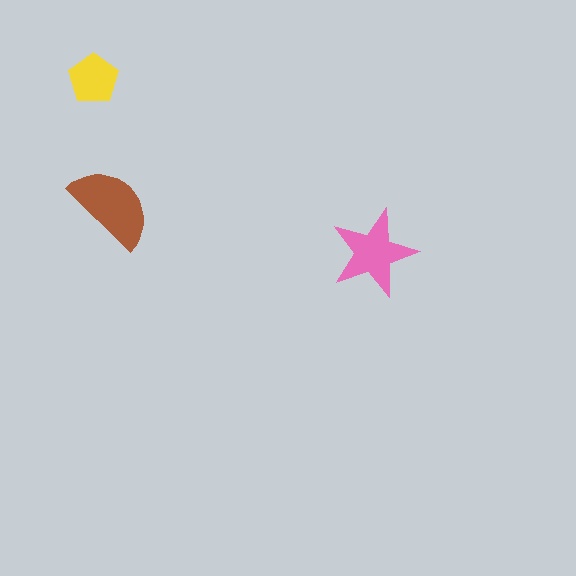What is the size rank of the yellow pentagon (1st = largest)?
3rd.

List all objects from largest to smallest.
The brown semicircle, the pink star, the yellow pentagon.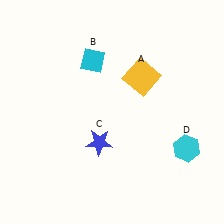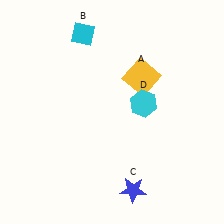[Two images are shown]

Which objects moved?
The objects that moved are: the cyan diamond (B), the blue star (C), the cyan hexagon (D).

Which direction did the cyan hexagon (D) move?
The cyan hexagon (D) moved up.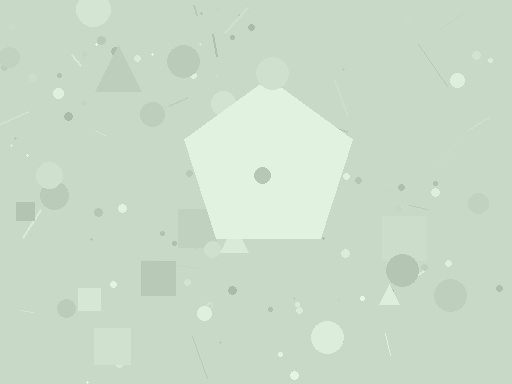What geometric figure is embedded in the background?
A pentagon is embedded in the background.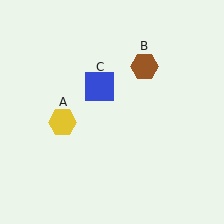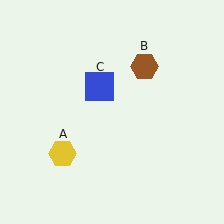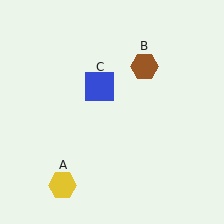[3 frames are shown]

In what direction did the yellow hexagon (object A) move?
The yellow hexagon (object A) moved down.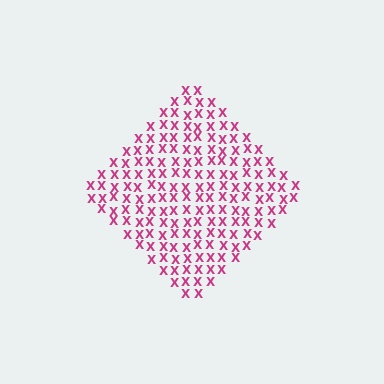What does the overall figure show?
The overall figure shows a diamond.